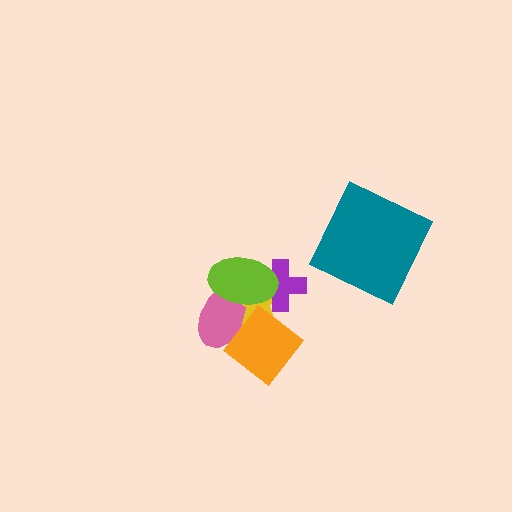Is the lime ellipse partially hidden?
No, no other shape covers it.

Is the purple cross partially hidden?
Yes, it is partially covered by another shape.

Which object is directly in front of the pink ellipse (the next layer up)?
The yellow star is directly in front of the pink ellipse.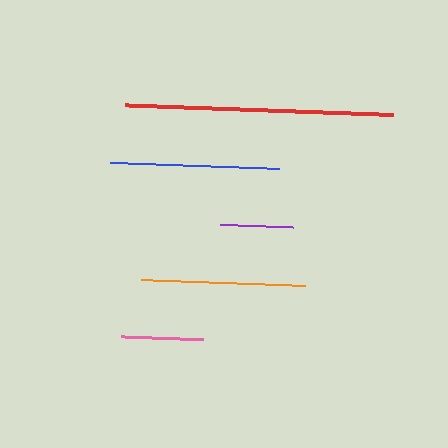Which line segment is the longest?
The red line is the longest at approximately 268 pixels.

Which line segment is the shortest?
The purple line is the shortest at approximately 73 pixels.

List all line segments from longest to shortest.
From longest to shortest: red, blue, orange, pink, purple.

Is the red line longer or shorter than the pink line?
The red line is longer than the pink line.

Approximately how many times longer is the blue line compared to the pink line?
The blue line is approximately 2.1 times the length of the pink line.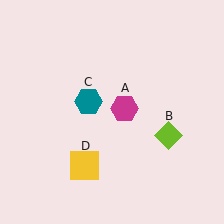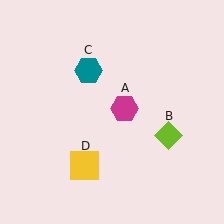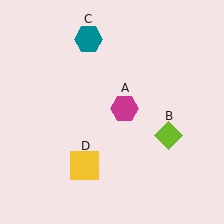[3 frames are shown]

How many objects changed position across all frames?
1 object changed position: teal hexagon (object C).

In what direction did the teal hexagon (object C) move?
The teal hexagon (object C) moved up.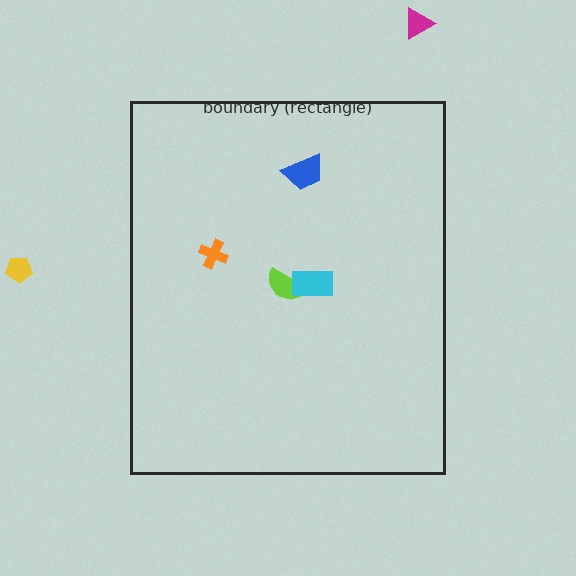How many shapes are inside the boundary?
4 inside, 2 outside.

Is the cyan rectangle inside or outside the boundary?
Inside.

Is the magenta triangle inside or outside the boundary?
Outside.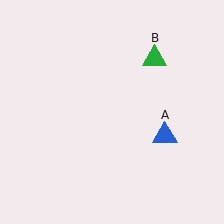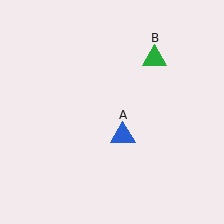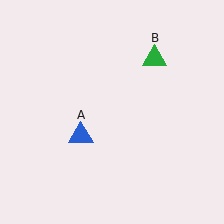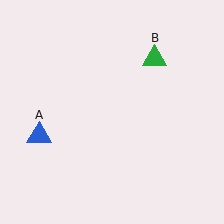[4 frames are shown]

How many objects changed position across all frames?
1 object changed position: blue triangle (object A).